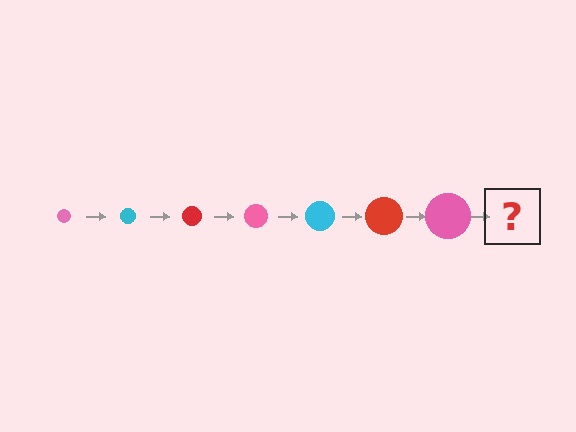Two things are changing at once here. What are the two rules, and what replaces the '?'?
The two rules are that the circle grows larger each step and the color cycles through pink, cyan, and red. The '?' should be a cyan circle, larger than the previous one.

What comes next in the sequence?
The next element should be a cyan circle, larger than the previous one.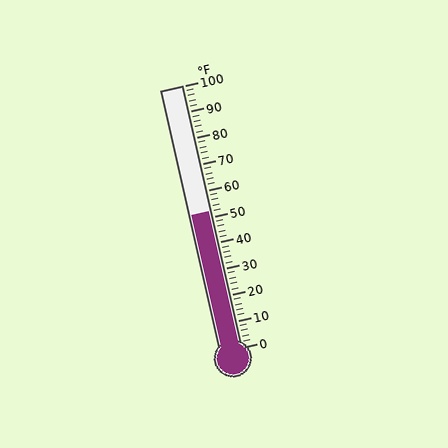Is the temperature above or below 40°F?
The temperature is above 40°F.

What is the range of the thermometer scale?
The thermometer scale ranges from 0°F to 100°F.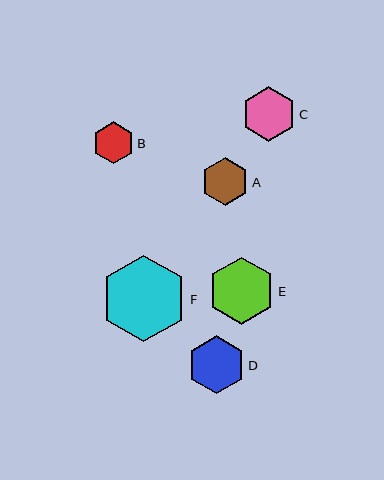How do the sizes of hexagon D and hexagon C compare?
Hexagon D and hexagon C are approximately the same size.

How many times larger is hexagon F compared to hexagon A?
Hexagon F is approximately 1.8 times the size of hexagon A.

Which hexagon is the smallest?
Hexagon B is the smallest with a size of approximately 42 pixels.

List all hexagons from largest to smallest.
From largest to smallest: F, E, D, C, A, B.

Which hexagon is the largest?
Hexagon F is the largest with a size of approximately 86 pixels.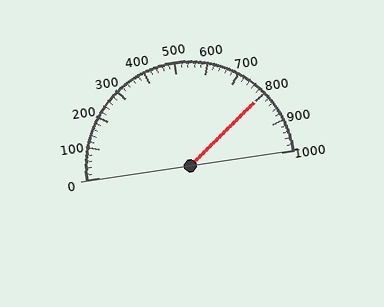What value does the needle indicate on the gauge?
The needle indicates approximately 800.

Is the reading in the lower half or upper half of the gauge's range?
The reading is in the upper half of the range (0 to 1000).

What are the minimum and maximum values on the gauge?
The gauge ranges from 0 to 1000.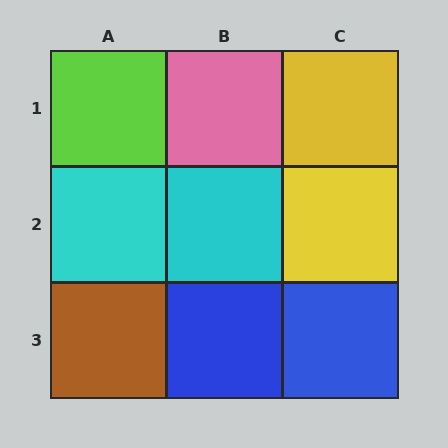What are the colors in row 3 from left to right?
Brown, blue, blue.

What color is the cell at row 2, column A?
Cyan.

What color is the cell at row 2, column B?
Cyan.